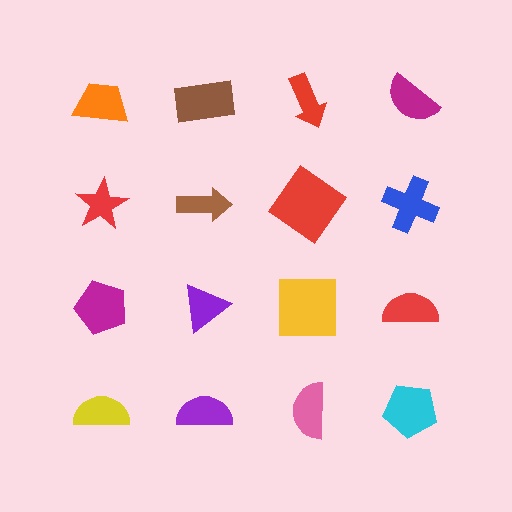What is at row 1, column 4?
A magenta semicircle.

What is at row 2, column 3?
A red diamond.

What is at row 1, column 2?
A brown rectangle.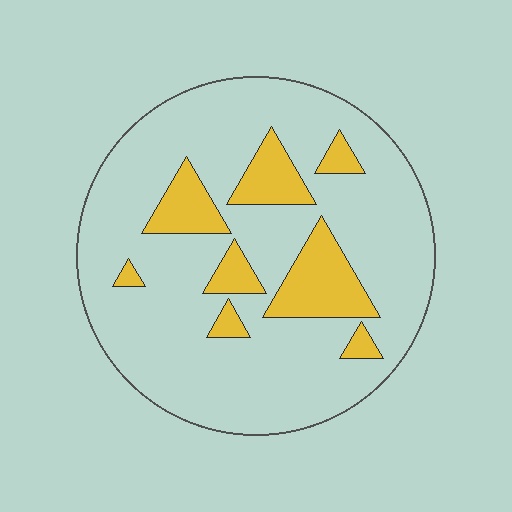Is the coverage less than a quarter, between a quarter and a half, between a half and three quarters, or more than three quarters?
Less than a quarter.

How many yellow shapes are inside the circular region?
8.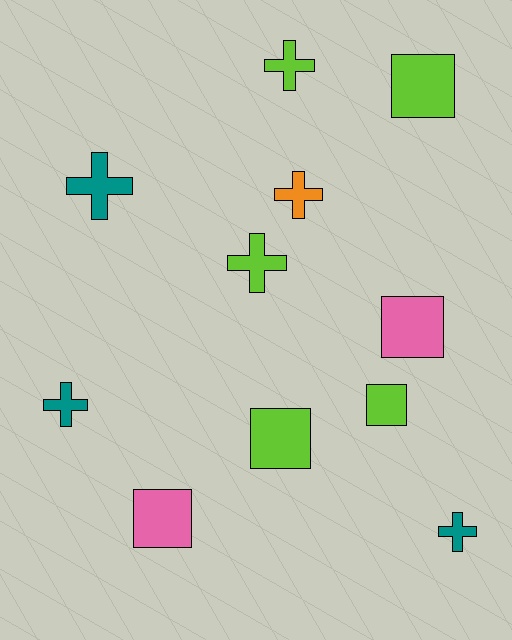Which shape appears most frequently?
Cross, with 6 objects.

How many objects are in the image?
There are 11 objects.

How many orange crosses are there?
There is 1 orange cross.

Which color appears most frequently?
Lime, with 5 objects.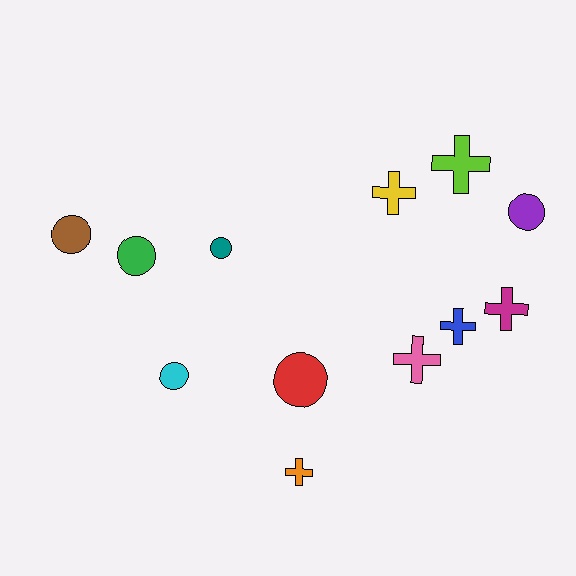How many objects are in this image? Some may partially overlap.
There are 12 objects.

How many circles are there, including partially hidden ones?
There are 6 circles.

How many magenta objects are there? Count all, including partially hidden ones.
There is 1 magenta object.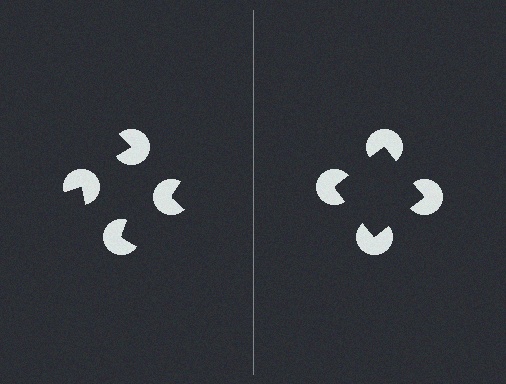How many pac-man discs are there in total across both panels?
8 — 4 on each side.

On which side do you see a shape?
An illusory square appears on the right side. On the left side the wedge cuts are rotated, so no coherent shape forms.